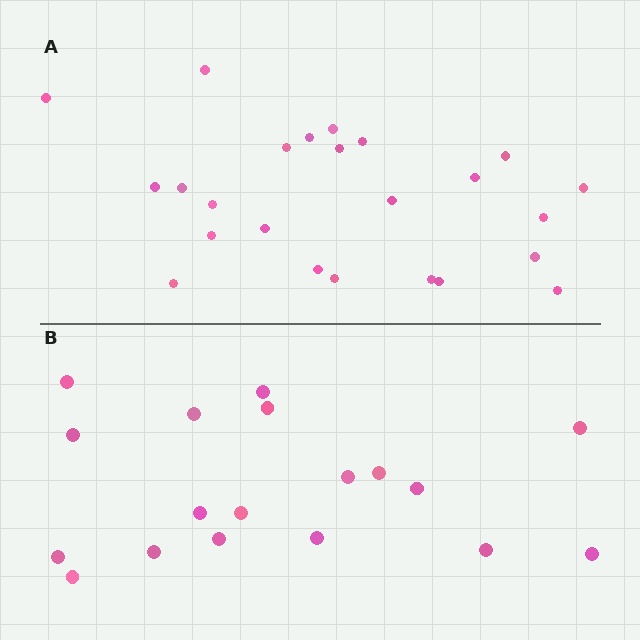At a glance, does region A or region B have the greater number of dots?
Region A (the top region) has more dots.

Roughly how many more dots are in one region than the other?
Region A has about 6 more dots than region B.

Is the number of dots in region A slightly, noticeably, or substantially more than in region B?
Region A has noticeably more, but not dramatically so. The ratio is roughly 1.3 to 1.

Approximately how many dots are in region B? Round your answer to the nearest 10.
About 20 dots. (The exact count is 18, which rounds to 20.)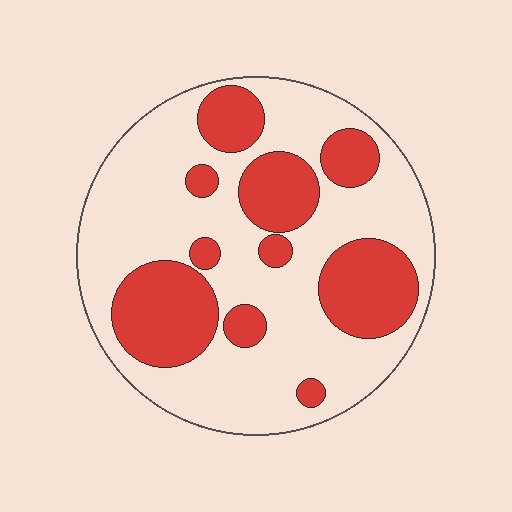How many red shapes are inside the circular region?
10.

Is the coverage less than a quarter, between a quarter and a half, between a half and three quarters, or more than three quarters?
Between a quarter and a half.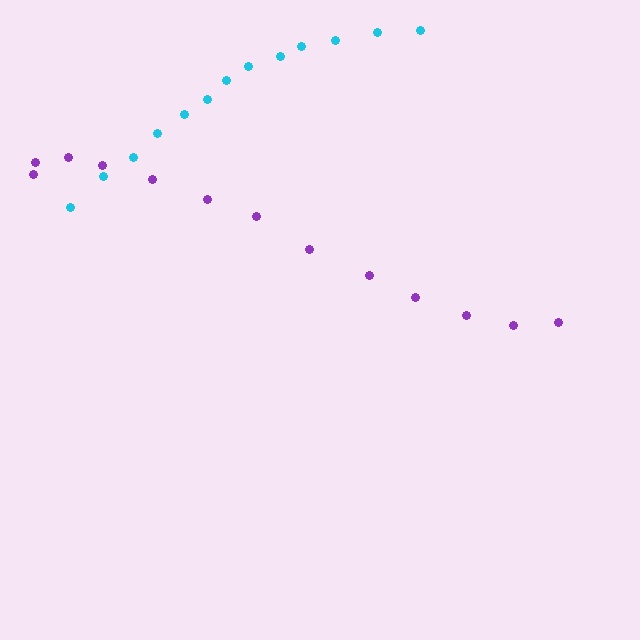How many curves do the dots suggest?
There are 2 distinct paths.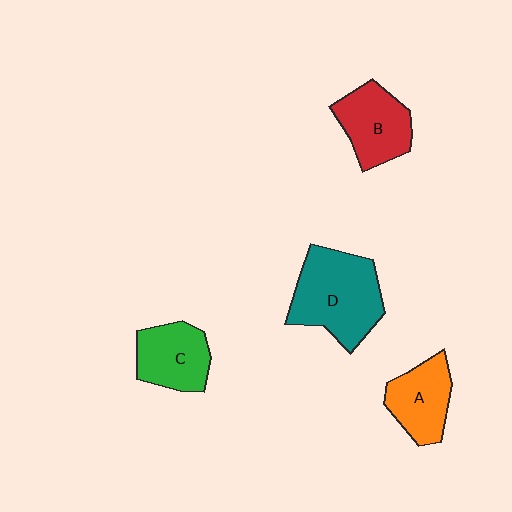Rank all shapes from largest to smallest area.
From largest to smallest: D (teal), B (red), C (green), A (orange).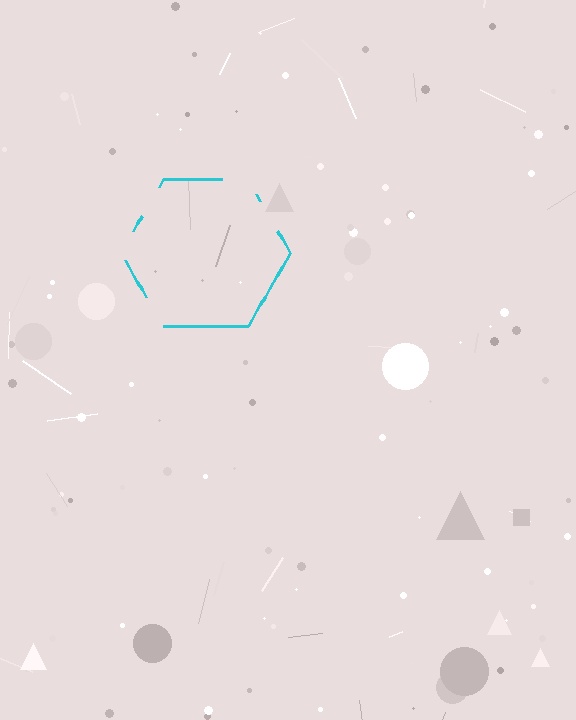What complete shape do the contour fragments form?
The contour fragments form a hexagon.